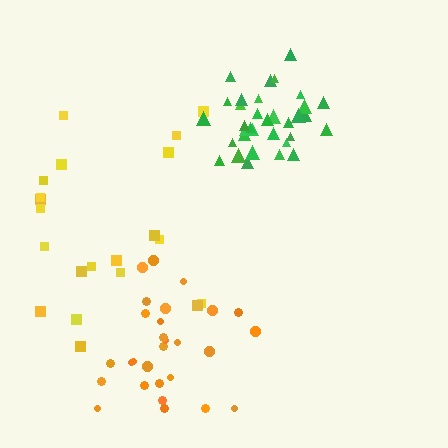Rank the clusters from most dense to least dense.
green, orange, yellow.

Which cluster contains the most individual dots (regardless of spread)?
Green (34).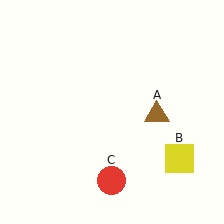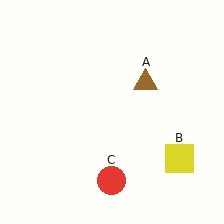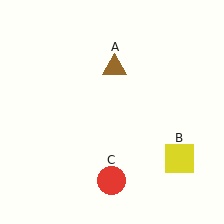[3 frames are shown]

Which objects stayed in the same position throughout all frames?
Yellow square (object B) and red circle (object C) remained stationary.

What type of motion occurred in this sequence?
The brown triangle (object A) rotated counterclockwise around the center of the scene.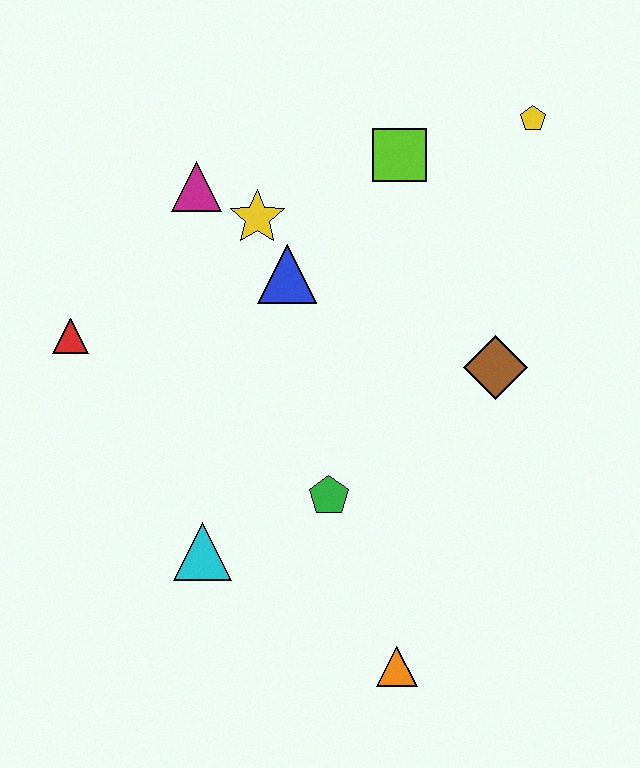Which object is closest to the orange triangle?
The green pentagon is closest to the orange triangle.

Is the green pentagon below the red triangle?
Yes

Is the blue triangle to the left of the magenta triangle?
No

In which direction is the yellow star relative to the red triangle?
The yellow star is to the right of the red triangle.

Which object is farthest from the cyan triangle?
The yellow pentagon is farthest from the cyan triangle.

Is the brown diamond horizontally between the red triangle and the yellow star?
No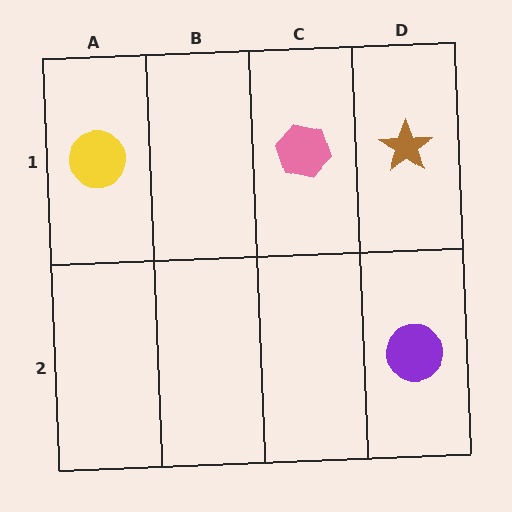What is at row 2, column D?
A purple circle.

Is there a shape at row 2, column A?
No, that cell is empty.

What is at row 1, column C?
A pink hexagon.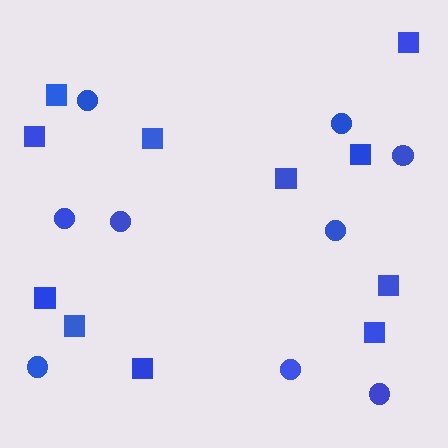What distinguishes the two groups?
There are 2 groups: one group of squares (11) and one group of circles (9).